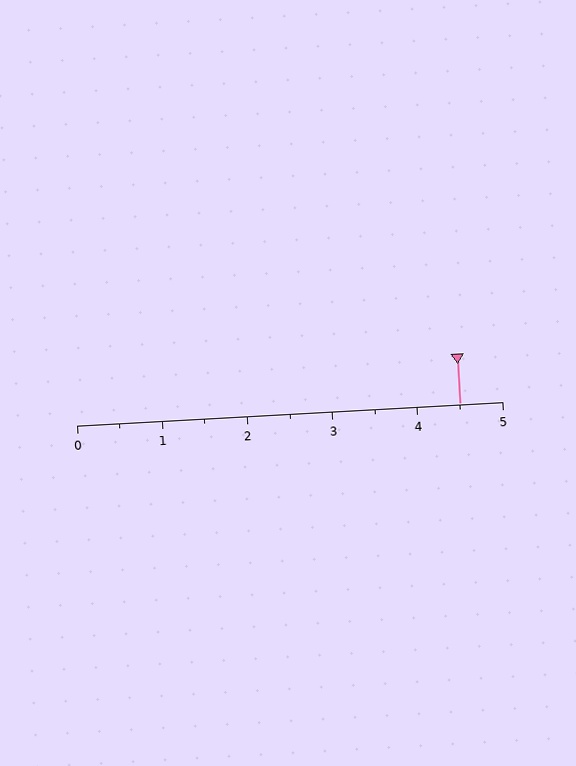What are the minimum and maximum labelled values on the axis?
The axis runs from 0 to 5.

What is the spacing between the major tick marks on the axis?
The major ticks are spaced 1 apart.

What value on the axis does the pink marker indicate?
The marker indicates approximately 4.5.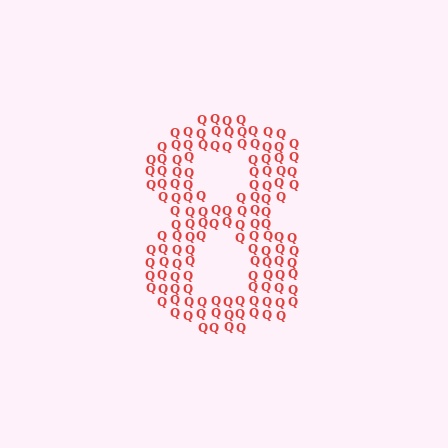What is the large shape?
The large shape is the digit 8.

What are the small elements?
The small elements are letter Q's.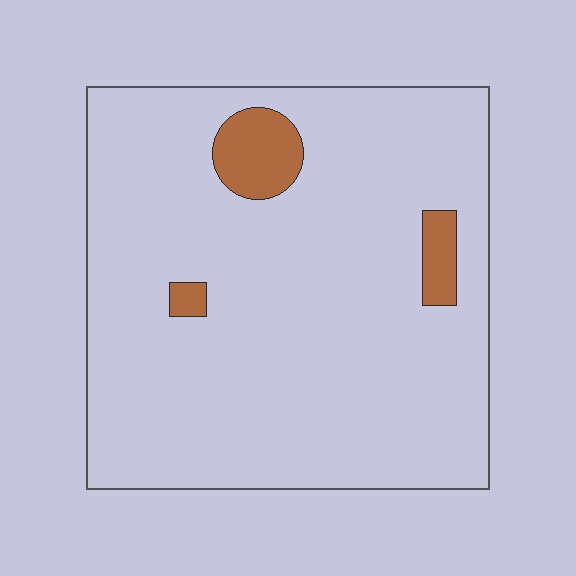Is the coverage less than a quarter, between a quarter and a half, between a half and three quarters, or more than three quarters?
Less than a quarter.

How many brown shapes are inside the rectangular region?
3.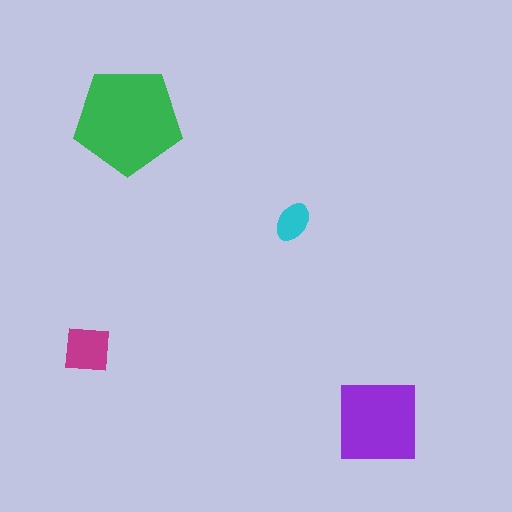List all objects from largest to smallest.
The green pentagon, the purple square, the magenta square, the cyan ellipse.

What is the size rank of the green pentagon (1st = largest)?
1st.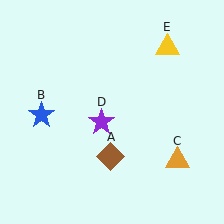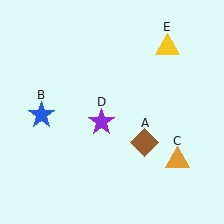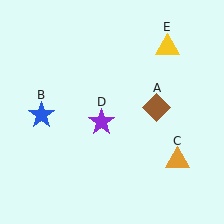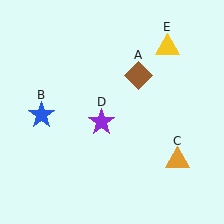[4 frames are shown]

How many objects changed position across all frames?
1 object changed position: brown diamond (object A).